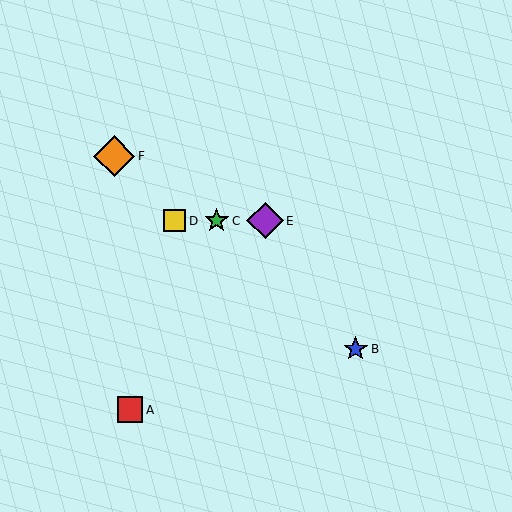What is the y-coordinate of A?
Object A is at y≈410.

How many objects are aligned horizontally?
3 objects (C, D, E) are aligned horizontally.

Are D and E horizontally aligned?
Yes, both are at y≈221.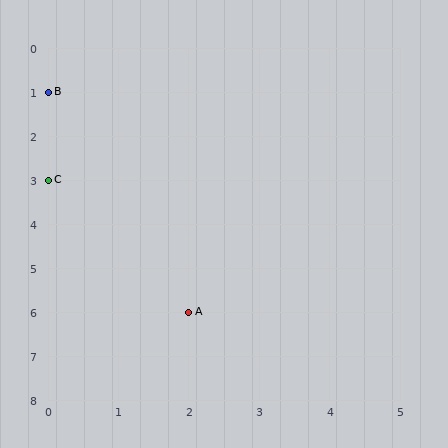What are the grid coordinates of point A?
Point A is at grid coordinates (2, 6).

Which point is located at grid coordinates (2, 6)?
Point A is at (2, 6).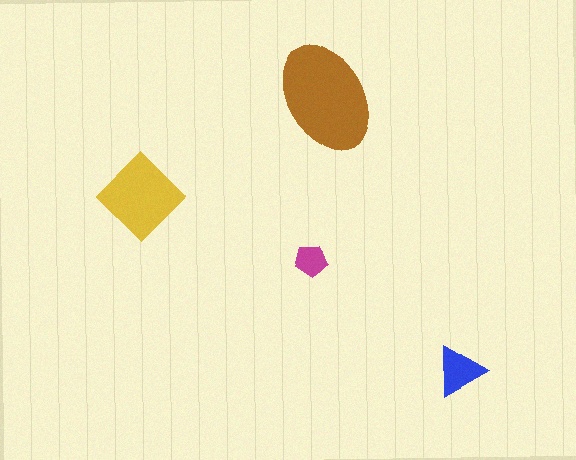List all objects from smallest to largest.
The magenta pentagon, the blue triangle, the yellow diamond, the brown ellipse.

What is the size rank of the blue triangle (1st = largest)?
3rd.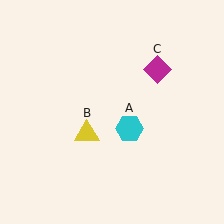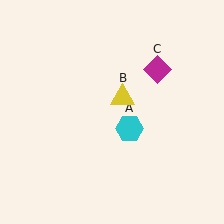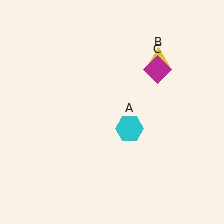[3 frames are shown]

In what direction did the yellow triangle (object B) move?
The yellow triangle (object B) moved up and to the right.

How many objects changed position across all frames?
1 object changed position: yellow triangle (object B).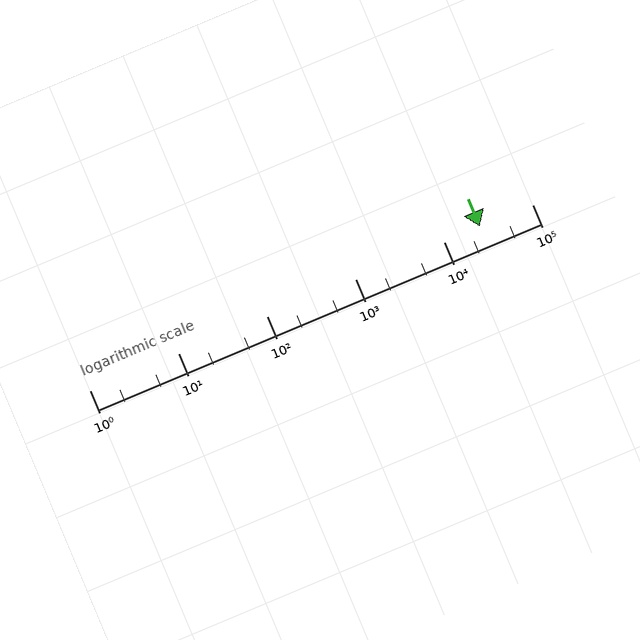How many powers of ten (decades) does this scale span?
The scale spans 5 decades, from 1 to 100000.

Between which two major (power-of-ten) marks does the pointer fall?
The pointer is between 10000 and 100000.